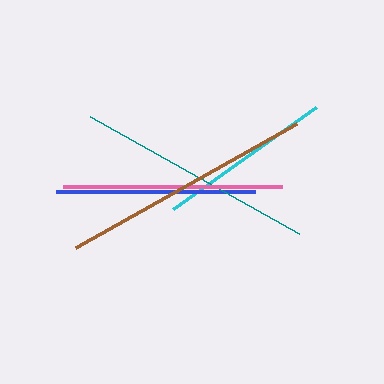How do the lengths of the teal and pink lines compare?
The teal and pink lines are approximately the same length.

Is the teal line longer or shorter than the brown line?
The brown line is longer than the teal line.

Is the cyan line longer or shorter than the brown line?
The brown line is longer than the cyan line.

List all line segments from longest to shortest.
From longest to shortest: brown, teal, pink, blue, cyan.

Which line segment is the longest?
The brown line is the longest at approximately 253 pixels.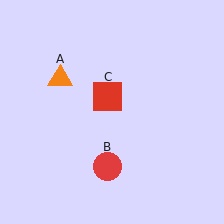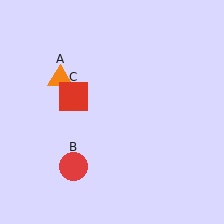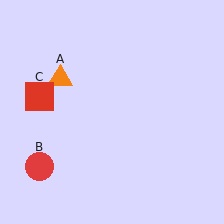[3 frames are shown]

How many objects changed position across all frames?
2 objects changed position: red circle (object B), red square (object C).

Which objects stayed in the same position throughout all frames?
Orange triangle (object A) remained stationary.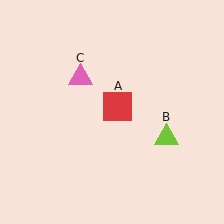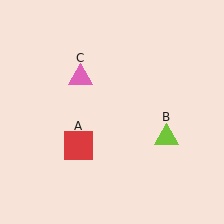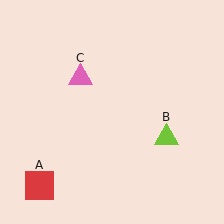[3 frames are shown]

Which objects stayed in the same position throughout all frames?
Lime triangle (object B) and pink triangle (object C) remained stationary.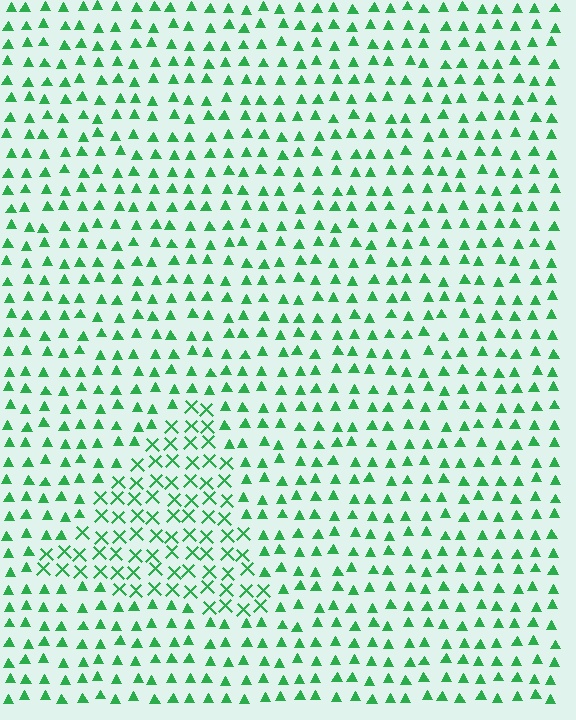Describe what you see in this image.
The image is filled with small green elements arranged in a uniform grid. A triangle-shaped region contains X marks, while the surrounding area contains triangles. The boundary is defined purely by the change in element shape.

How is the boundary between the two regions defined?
The boundary is defined by a change in element shape: X marks inside vs. triangles outside. All elements share the same color and spacing.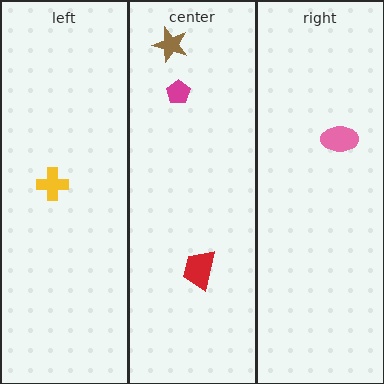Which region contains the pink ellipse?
The right region.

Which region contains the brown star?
The center region.